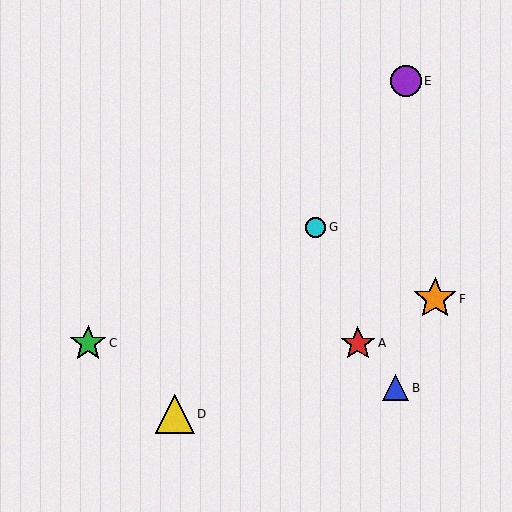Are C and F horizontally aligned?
No, C is at y≈343 and F is at y≈299.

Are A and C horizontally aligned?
Yes, both are at y≈343.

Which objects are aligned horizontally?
Objects A, C are aligned horizontally.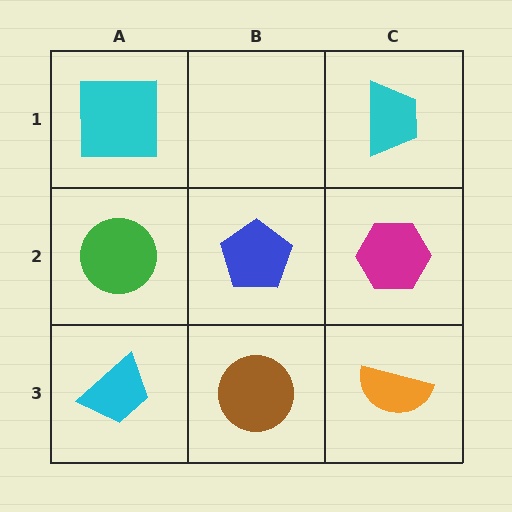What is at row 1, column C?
A cyan trapezoid.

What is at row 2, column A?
A green circle.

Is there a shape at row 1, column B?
No, that cell is empty.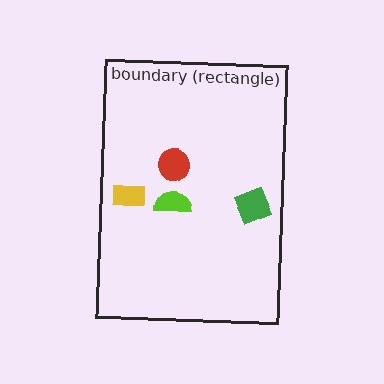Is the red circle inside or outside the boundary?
Inside.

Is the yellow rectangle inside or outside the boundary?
Inside.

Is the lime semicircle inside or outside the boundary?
Inside.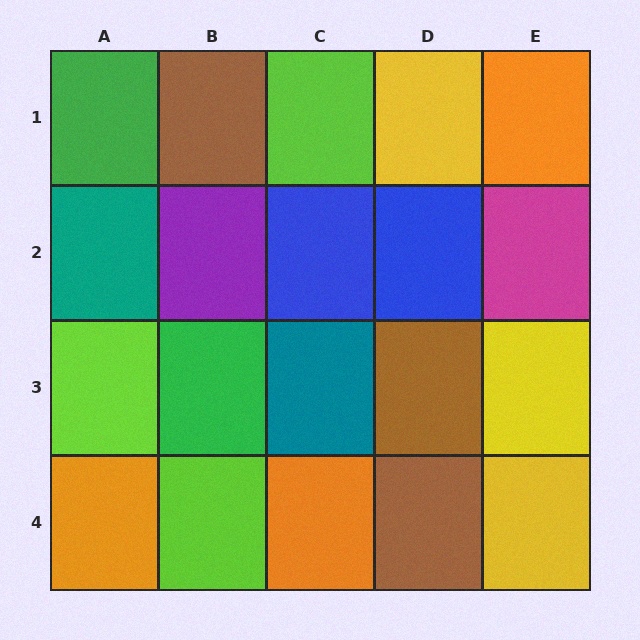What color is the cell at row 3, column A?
Lime.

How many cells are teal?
2 cells are teal.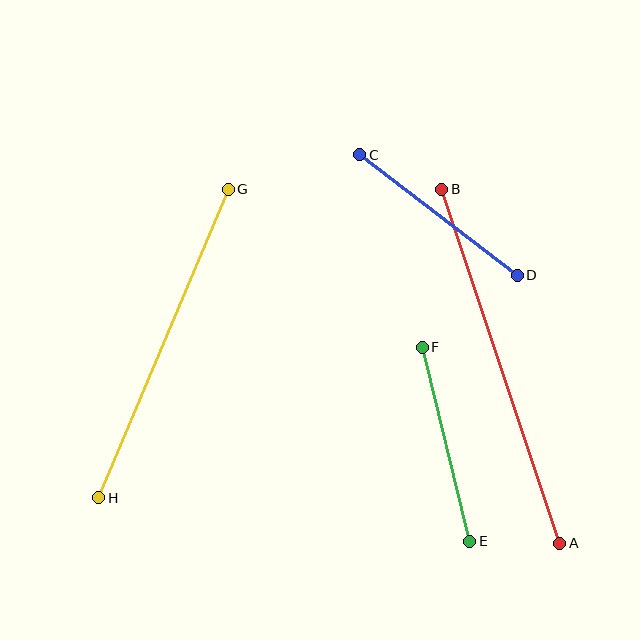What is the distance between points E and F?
The distance is approximately 200 pixels.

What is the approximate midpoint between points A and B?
The midpoint is at approximately (501, 366) pixels.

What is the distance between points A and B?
The distance is approximately 373 pixels.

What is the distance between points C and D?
The distance is approximately 198 pixels.